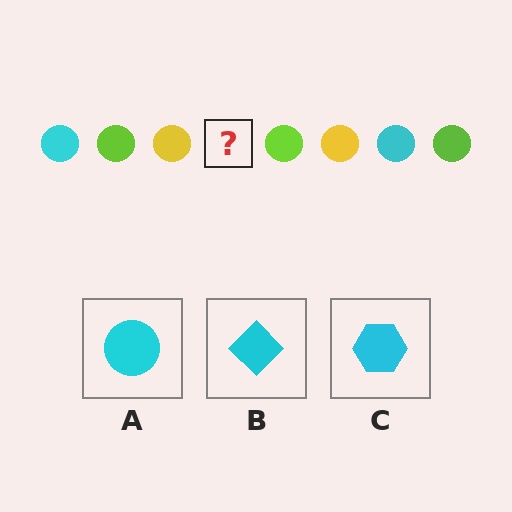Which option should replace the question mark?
Option A.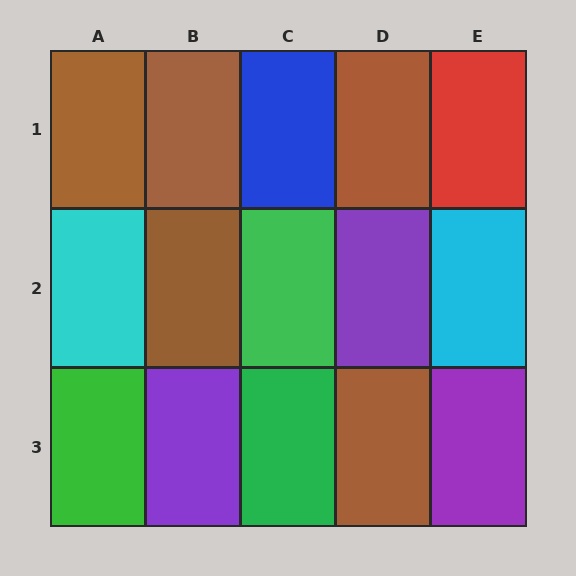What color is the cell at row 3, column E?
Purple.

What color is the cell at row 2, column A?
Cyan.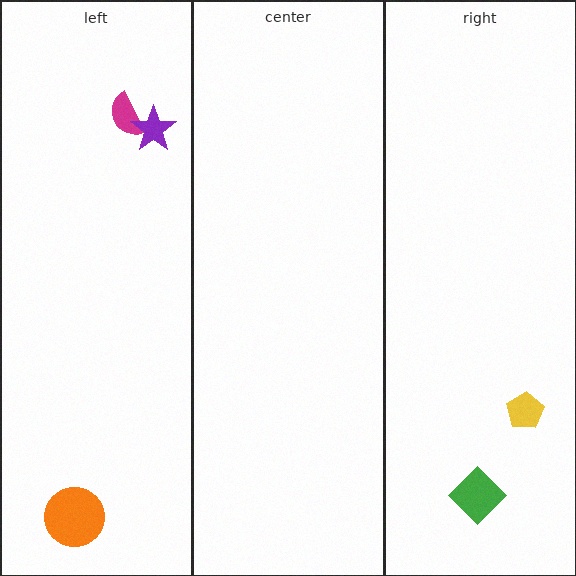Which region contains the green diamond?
The right region.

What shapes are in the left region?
The magenta semicircle, the orange circle, the purple star.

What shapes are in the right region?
The yellow pentagon, the green diamond.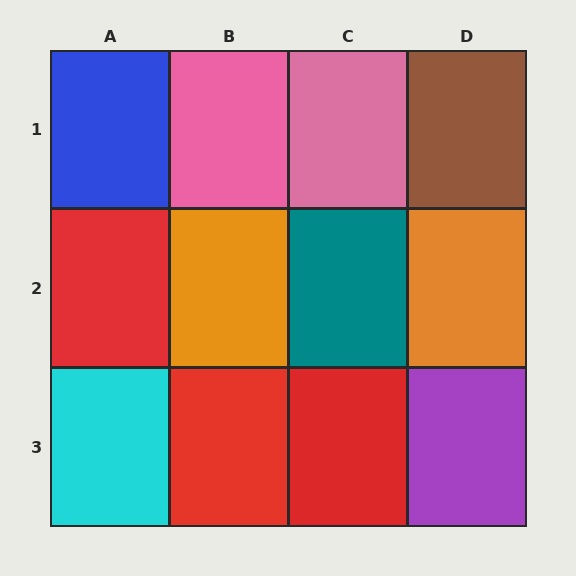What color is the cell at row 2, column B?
Orange.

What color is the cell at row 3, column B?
Red.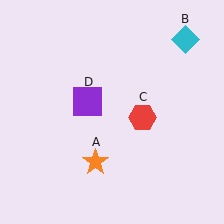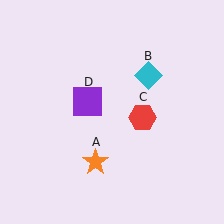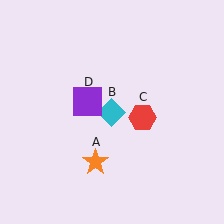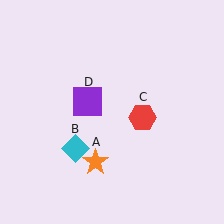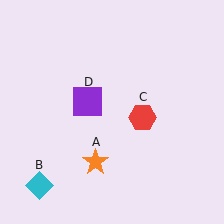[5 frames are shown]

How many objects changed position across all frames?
1 object changed position: cyan diamond (object B).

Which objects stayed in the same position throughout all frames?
Orange star (object A) and red hexagon (object C) and purple square (object D) remained stationary.